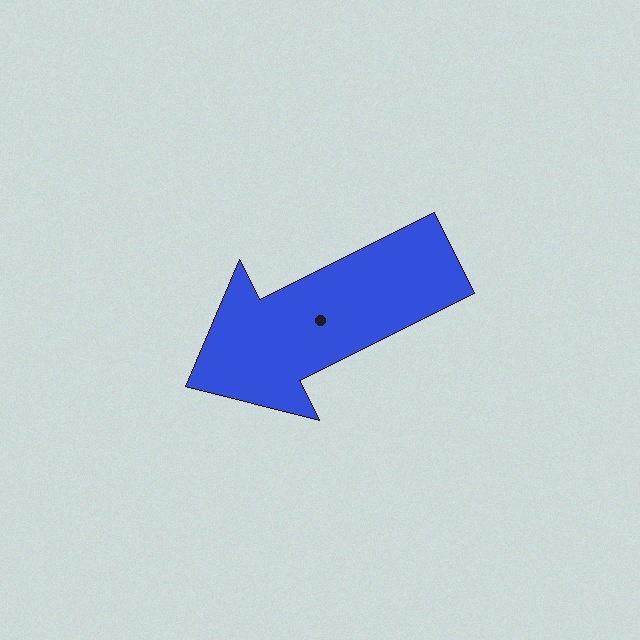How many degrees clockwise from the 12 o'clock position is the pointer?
Approximately 244 degrees.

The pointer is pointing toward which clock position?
Roughly 8 o'clock.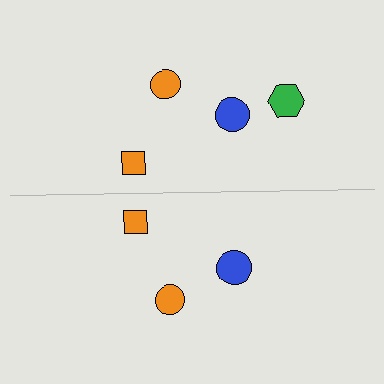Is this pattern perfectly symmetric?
No, the pattern is not perfectly symmetric. A green hexagon is missing from the bottom side.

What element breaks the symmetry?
A green hexagon is missing from the bottom side.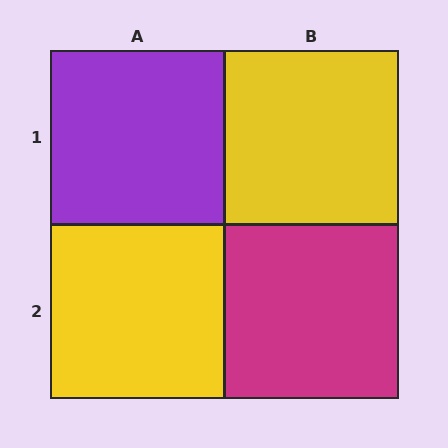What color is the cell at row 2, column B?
Magenta.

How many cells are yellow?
2 cells are yellow.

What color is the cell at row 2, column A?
Yellow.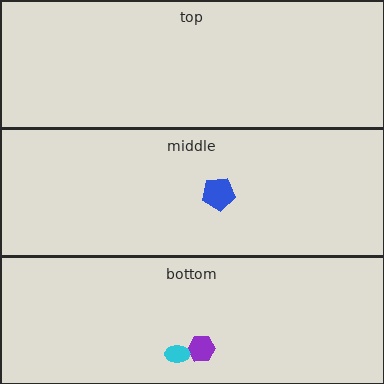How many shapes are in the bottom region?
2.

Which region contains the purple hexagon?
The bottom region.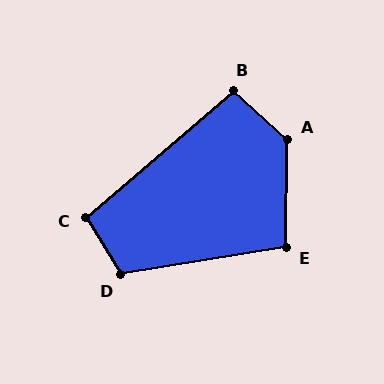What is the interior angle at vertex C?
Approximately 99 degrees (obtuse).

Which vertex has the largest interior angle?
A, at approximately 131 degrees.